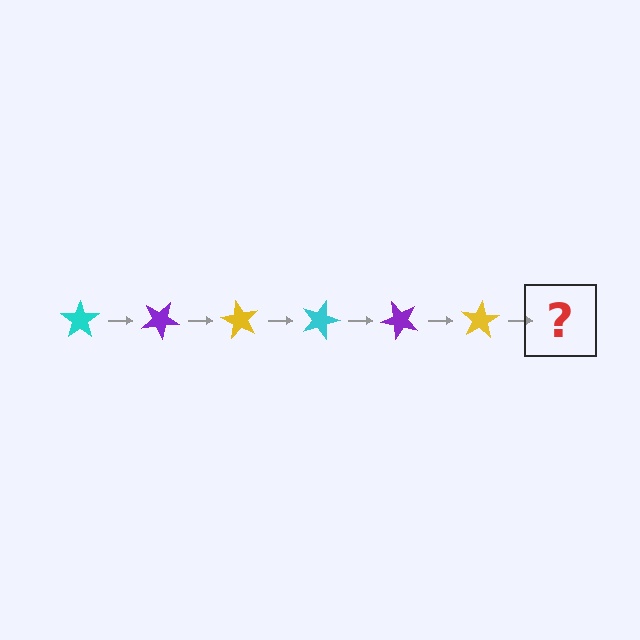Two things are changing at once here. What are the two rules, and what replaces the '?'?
The two rules are that it rotates 30 degrees each step and the color cycles through cyan, purple, and yellow. The '?' should be a cyan star, rotated 180 degrees from the start.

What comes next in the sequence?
The next element should be a cyan star, rotated 180 degrees from the start.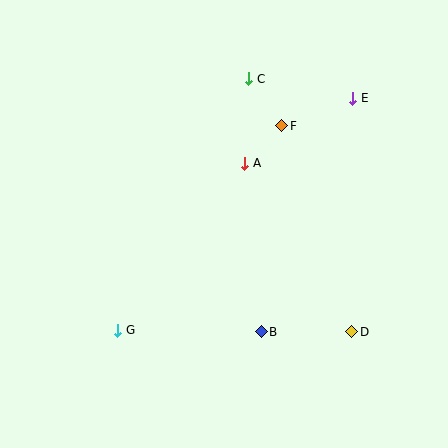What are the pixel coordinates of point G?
Point G is at (118, 330).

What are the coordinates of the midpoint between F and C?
The midpoint between F and C is at (265, 102).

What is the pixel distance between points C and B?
The distance between C and B is 253 pixels.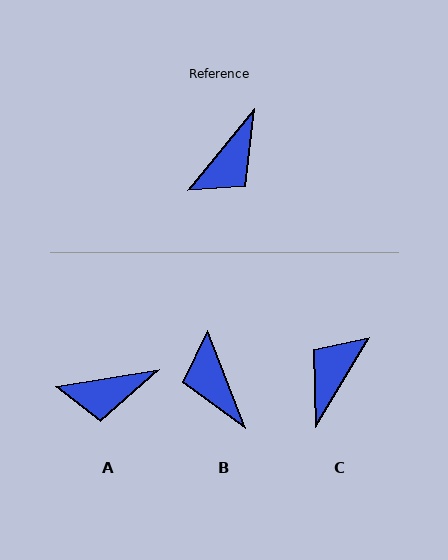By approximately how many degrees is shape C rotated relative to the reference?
Approximately 172 degrees clockwise.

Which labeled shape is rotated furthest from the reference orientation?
C, about 172 degrees away.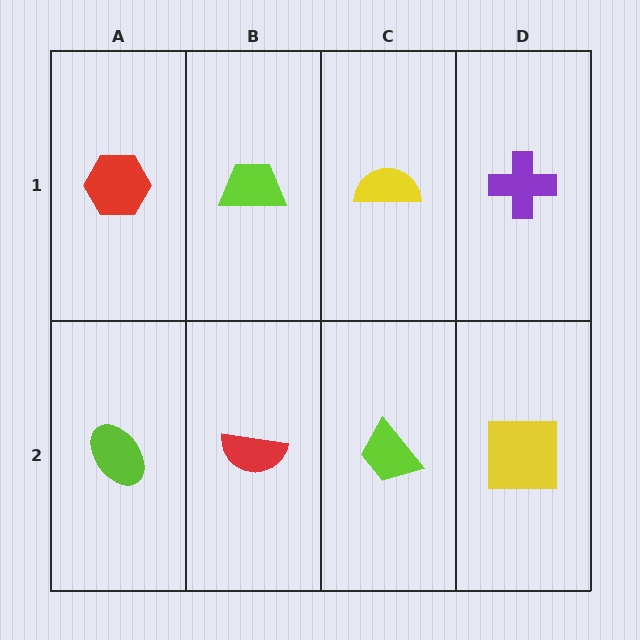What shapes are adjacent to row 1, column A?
A lime ellipse (row 2, column A), a lime trapezoid (row 1, column B).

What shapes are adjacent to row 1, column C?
A lime trapezoid (row 2, column C), a lime trapezoid (row 1, column B), a purple cross (row 1, column D).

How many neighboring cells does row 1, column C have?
3.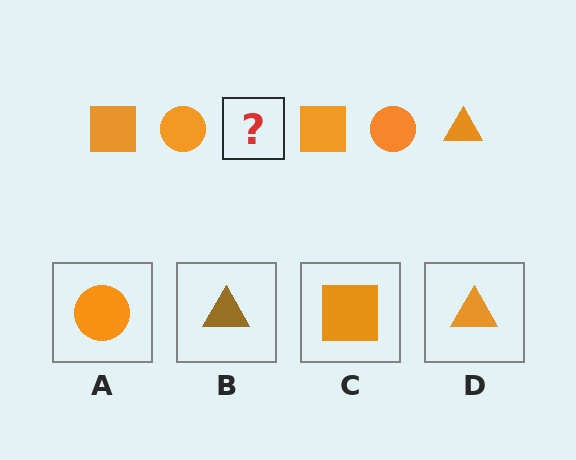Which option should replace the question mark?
Option D.